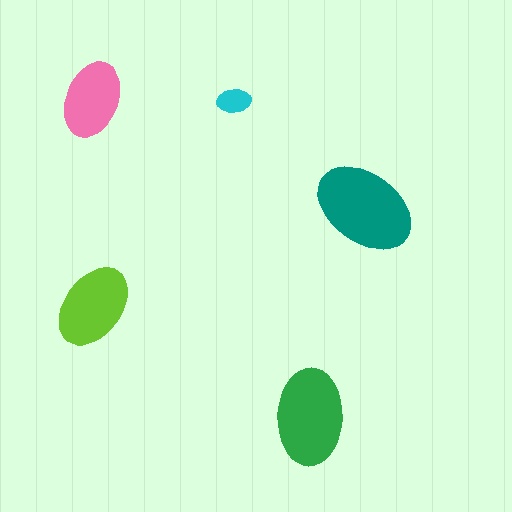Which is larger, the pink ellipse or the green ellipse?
The green one.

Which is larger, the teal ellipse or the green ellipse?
The teal one.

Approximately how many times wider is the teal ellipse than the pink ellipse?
About 1.5 times wider.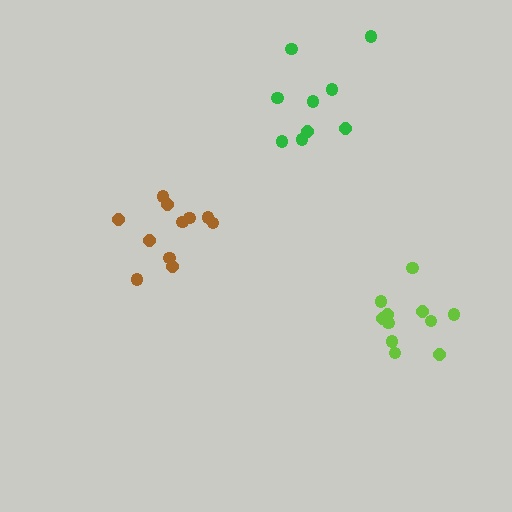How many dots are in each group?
Group 1: 11 dots, Group 2: 11 dots, Group 3: 9 dots (31 total).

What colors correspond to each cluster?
The clusters are colored: brown, lime, green.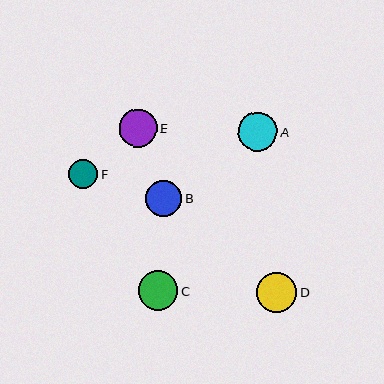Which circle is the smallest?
Circle F is the smallest with a size of approximately 29 pixels.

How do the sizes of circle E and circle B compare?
Circle E and circle B are approximately the same size.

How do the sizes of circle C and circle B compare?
Circle C and circle B are approximately the same size.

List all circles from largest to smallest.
From largest to smallest: D, A, C, E, B, F.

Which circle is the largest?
Circle D is the largest with a size of approximately 41 pixels.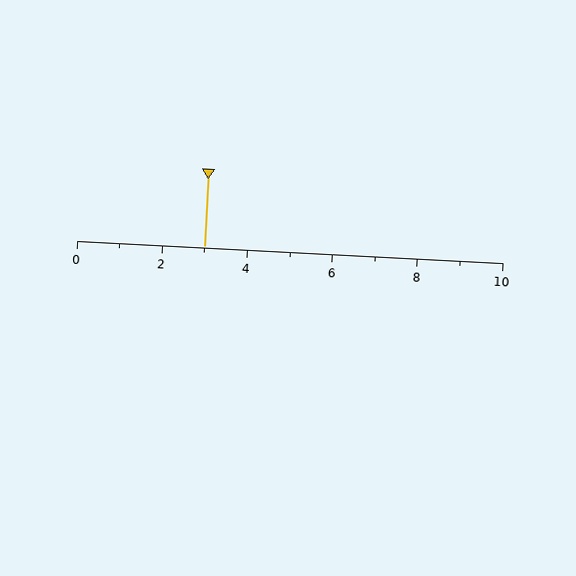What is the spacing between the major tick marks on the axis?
The major ticks are spaced 2 apart.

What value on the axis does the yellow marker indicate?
The marker indicates approximately 3.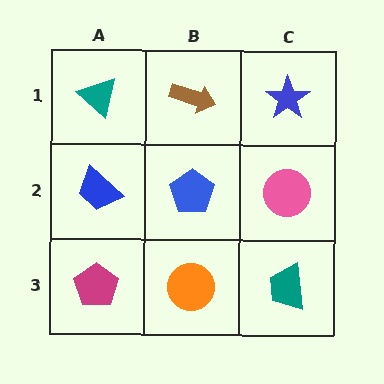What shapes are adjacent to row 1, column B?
A blue pentagon (row 2, column B), a teal triangle (row 1, column A), a blue star (row 1, column C).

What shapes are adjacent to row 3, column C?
A pink circle (row 2, column C), an orange circle (row 3, column B).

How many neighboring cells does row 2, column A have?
3.